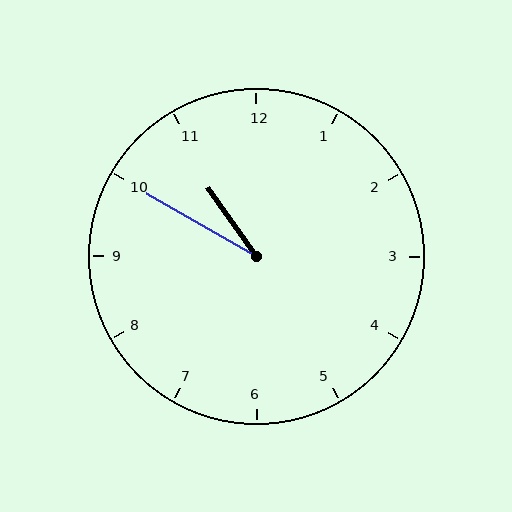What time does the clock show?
10:50.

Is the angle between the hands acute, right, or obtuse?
It is acute.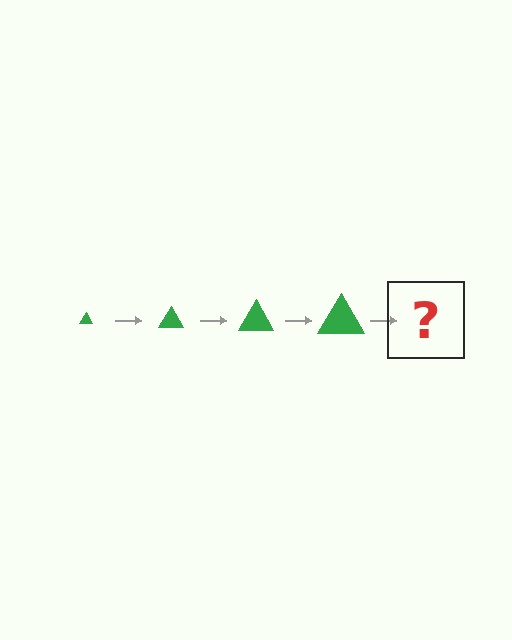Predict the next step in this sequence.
The next step is a green triangle, larger than the previous one.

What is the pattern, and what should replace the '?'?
The pattern is that the triangle gets progressively larger each step. The '?' should be a green triangle, larger than the previous one.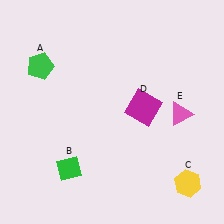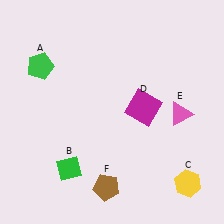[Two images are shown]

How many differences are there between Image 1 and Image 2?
There is 1 difference between the two images.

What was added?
A brown pentagon (F) was added in Image 2.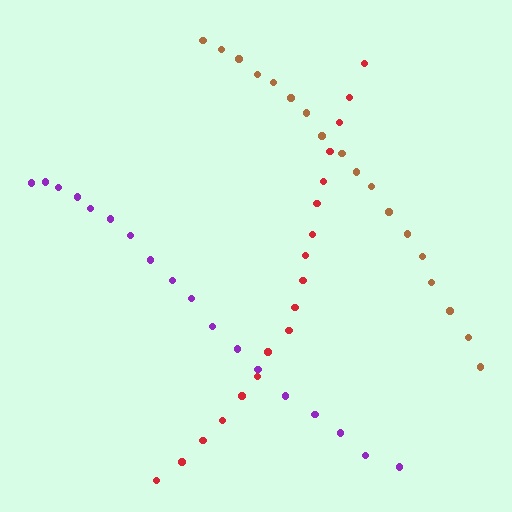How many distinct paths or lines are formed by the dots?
There are 3 distinct paths.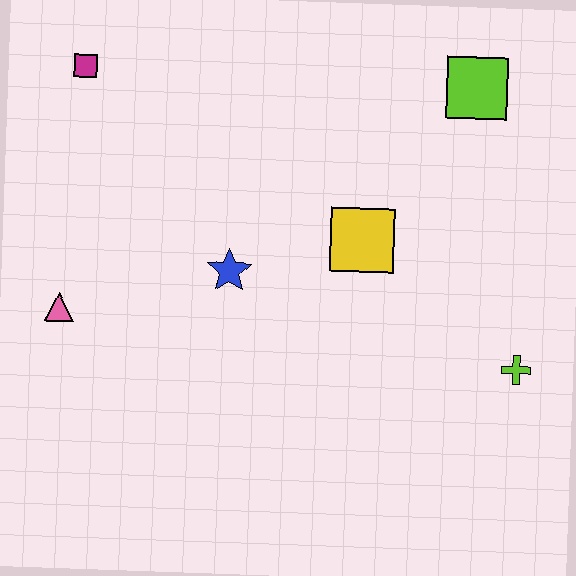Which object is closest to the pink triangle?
The blue star is closest to the pink triangle.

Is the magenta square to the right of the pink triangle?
Yes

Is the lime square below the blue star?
No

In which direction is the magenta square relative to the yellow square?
The magenta square is to the left of the yellow square.